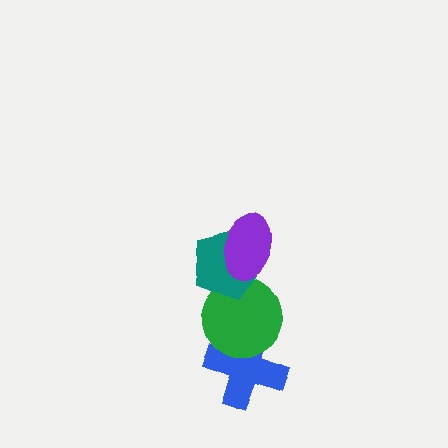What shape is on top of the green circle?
The teal pentagon is on top of the green circle.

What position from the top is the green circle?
The green circle is 3rd from the top.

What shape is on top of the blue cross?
The green circle is on top of the blue cross.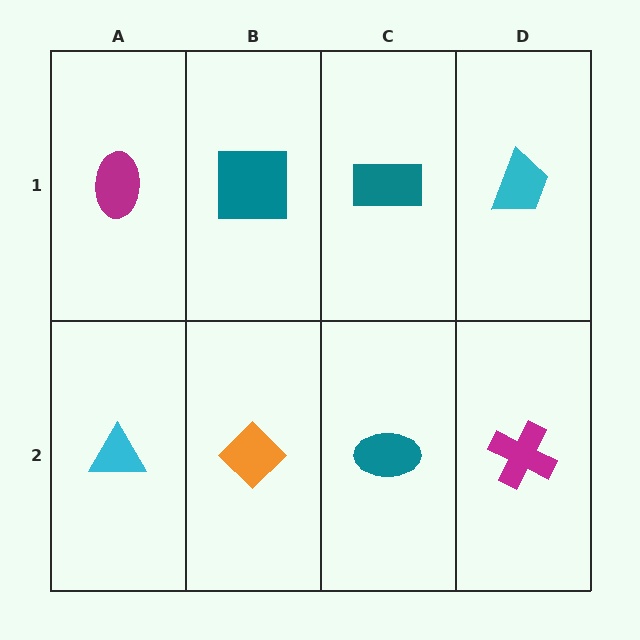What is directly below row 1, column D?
A magenta cross.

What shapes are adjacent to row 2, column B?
A teal square (row 1, column B), a cyan triangle (row 2, column A), a teal ellipse (row 2, column C).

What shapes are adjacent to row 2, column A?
A magenta ellipse (row 1, column A), an orange diamond (row 2, column B).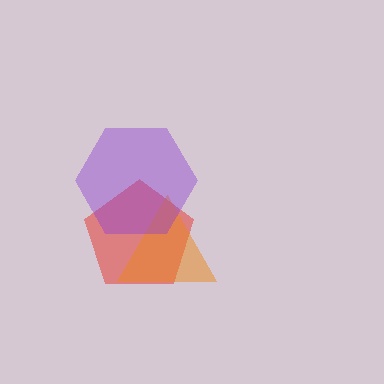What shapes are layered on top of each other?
The layered shapes are: a red pentagon, an orange triangle, a purple hexagon.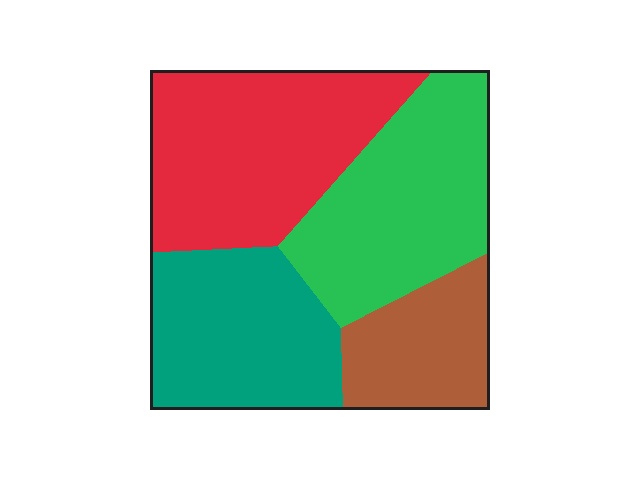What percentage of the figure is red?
Red covers roughly 30% of the figure.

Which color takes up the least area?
Brown, at roughly 15%.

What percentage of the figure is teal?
Teal covers around 25% of the figure.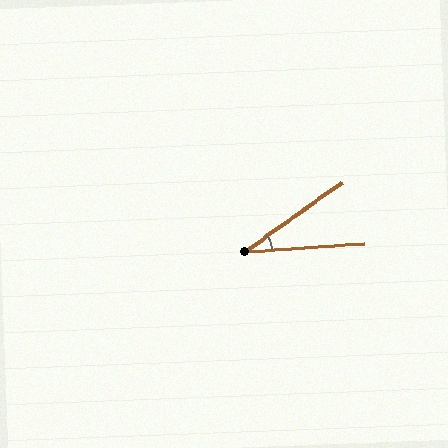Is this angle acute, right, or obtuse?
It is acute.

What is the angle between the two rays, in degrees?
Approximately 31 degrees.